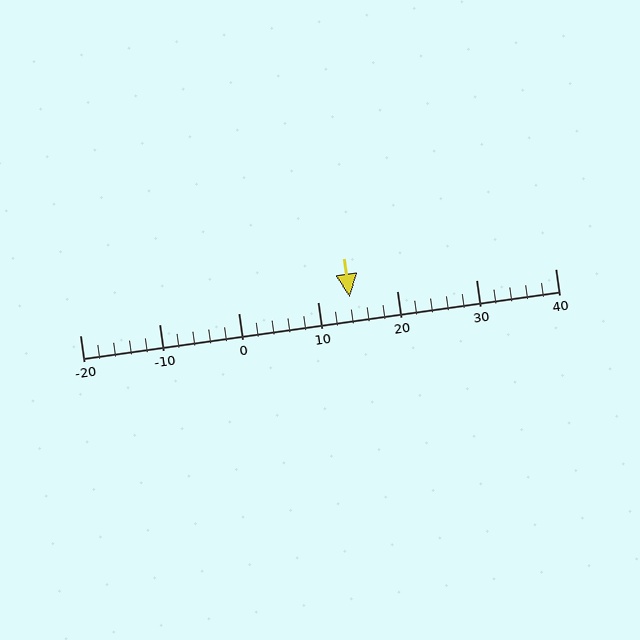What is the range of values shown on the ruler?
The ruler shows values from -20 to 40.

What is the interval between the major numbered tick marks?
The major tick marks are spaced 10 units apart.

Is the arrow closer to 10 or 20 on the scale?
The arrow is closer to 10.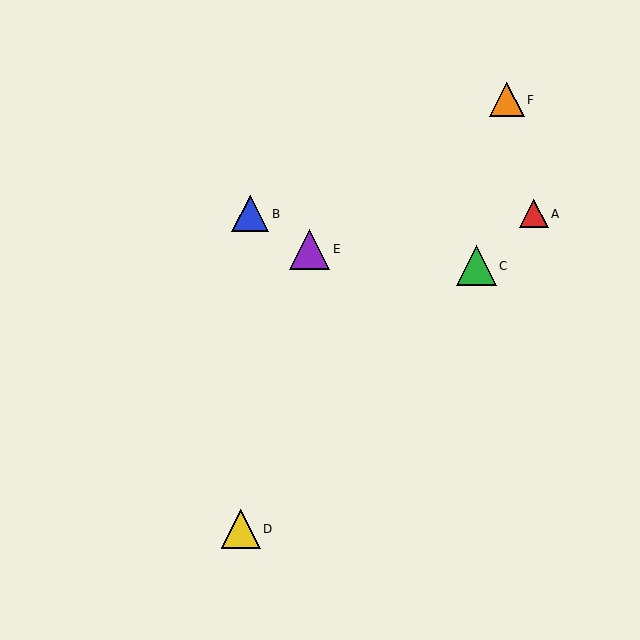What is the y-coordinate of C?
Object C is at y≈266.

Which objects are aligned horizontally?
Objects A, B are aligned horizontally.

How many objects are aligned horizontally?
2 objects (A, B) are aligned horizontally.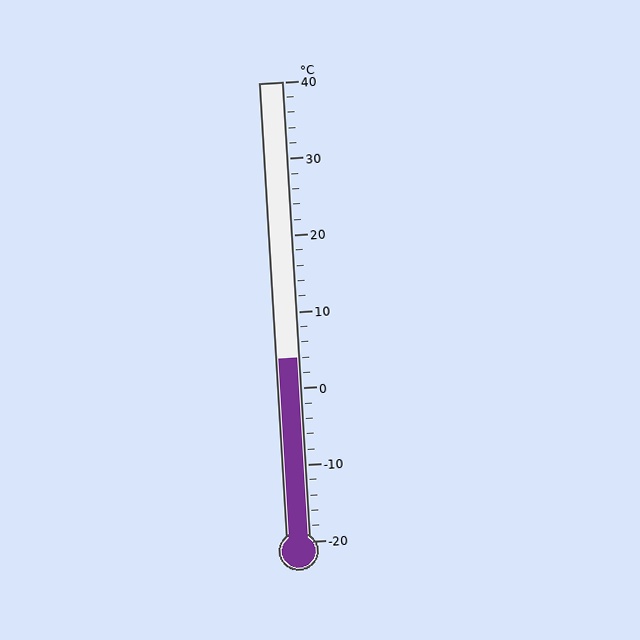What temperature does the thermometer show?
The thermometer shows approximately 4°C.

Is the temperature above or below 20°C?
The temperature is below 20°C.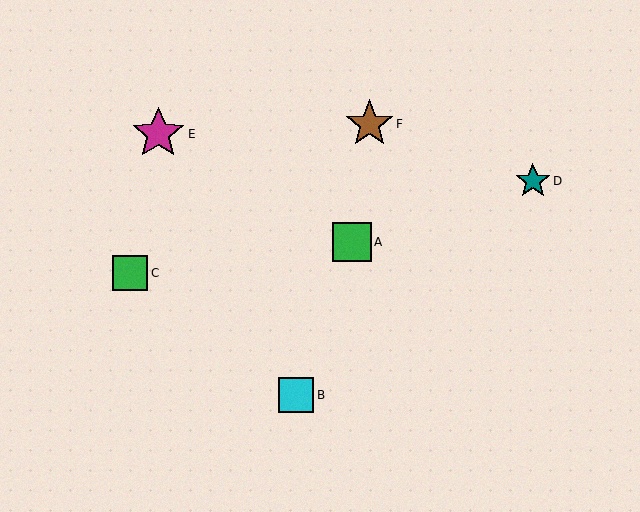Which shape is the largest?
The magenta star (labeled E) is the largest.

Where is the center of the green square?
The center of the green square is at (130, 273).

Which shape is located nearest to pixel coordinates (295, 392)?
The cyan square (labeled B) at (296, 395) is nearest to that location.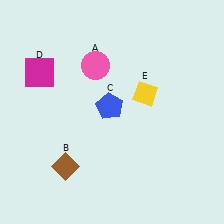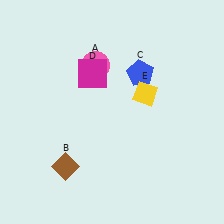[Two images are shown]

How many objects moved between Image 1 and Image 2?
2 objects moved between the two images.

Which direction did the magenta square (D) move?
The magenta square (D) moved right.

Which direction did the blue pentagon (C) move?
The blue pentagon (C) moved up.